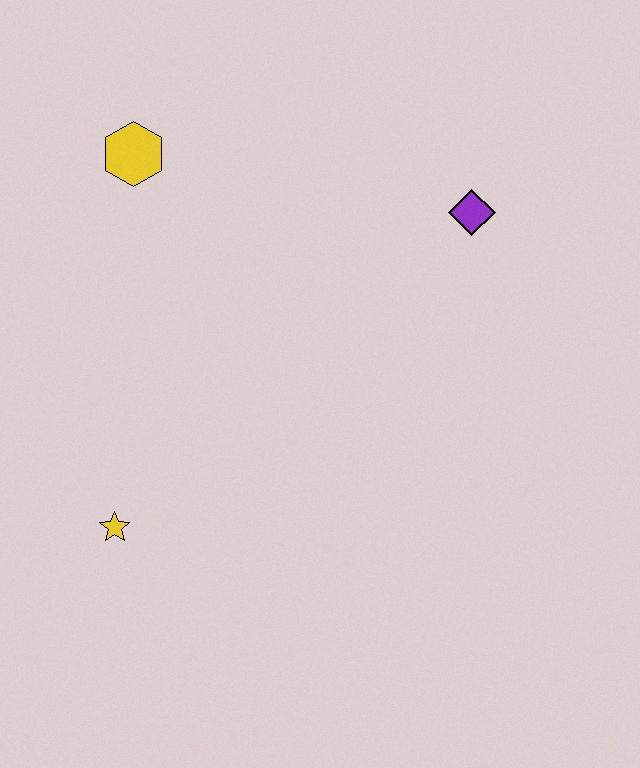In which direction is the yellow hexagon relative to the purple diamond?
The yellow hexagon is to the left of the purple diamond.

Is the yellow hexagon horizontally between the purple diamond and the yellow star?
Yes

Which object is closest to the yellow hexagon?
The purple diamond is closest to the yellow hexagon.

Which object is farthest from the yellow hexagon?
The yellow star is farthest from the yellow hexagon.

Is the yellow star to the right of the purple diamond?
No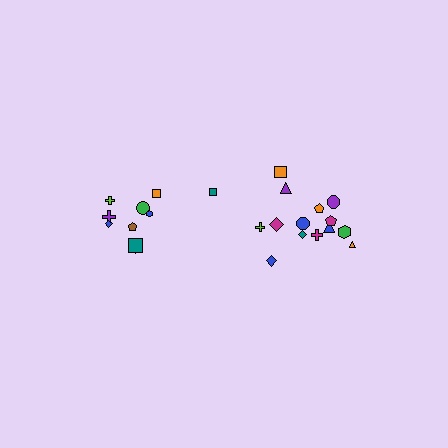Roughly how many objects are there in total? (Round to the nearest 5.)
Roughly 25 objects in total.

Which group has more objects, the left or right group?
The right group.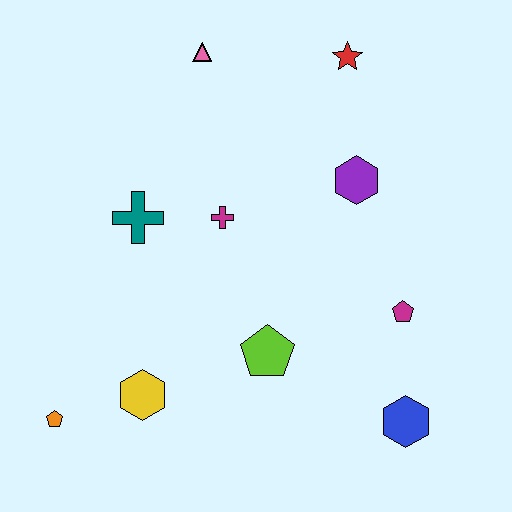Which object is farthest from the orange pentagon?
The red star is farthest from the orange pentagon.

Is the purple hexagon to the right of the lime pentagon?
Yes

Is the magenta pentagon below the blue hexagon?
No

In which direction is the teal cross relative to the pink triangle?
The teal cross is below the pink triangle.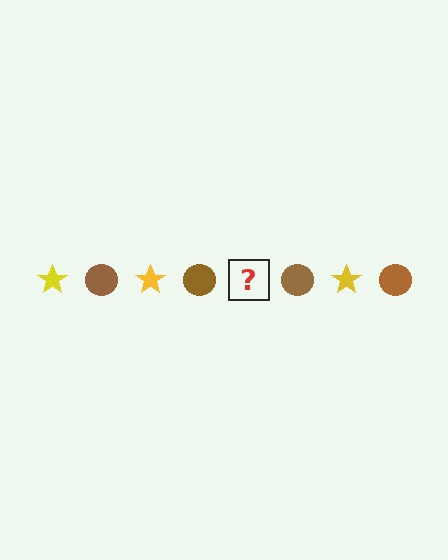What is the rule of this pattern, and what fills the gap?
The rule is that the pattern alternates between yellow star and brown circle. The gap should be filled with a yellow star.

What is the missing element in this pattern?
The missing element is a yellow star.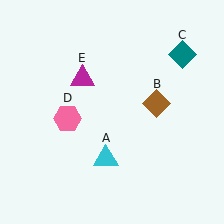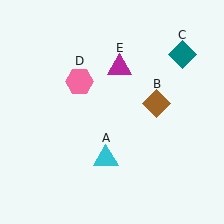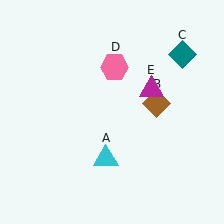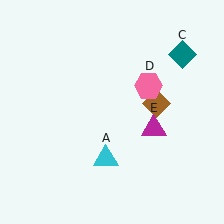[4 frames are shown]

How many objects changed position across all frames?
2 objects changed position: pink hexagon (object D), magenta triangle (object E).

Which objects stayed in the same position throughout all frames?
Cyan triangle (object A) and brown diamond (object B) and teal diamond (object C) remained stationary.